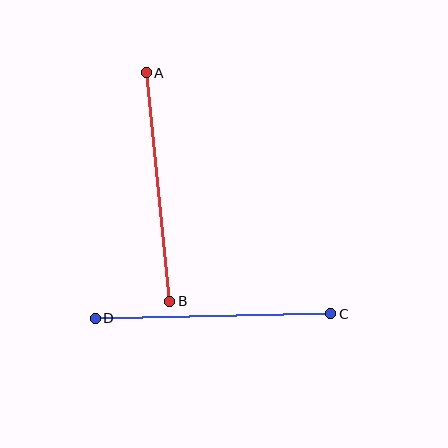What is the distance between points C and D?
The distance is approximately 236 pixels.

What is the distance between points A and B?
The distance is approximately 230 pixels.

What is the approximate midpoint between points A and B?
The midpoint is at approximately (158, 187) pixels.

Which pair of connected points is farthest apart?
Points C and D are farthest apart.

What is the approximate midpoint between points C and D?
The midpoint is at approximately (213, 316) pixels.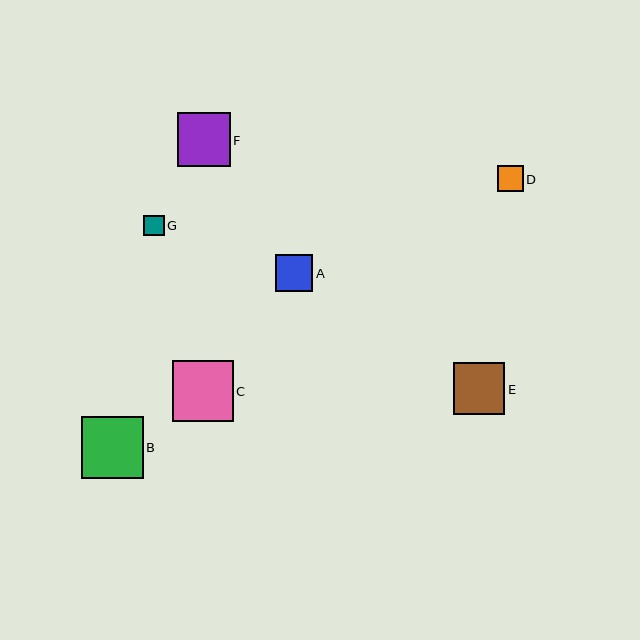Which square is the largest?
Square B is the largest with a size of approximately 62 pixels.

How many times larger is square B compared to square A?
Square B is approximately 1.7 times the size of square A.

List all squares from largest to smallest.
From largest to smallest: B, C, F, E, A, D, G.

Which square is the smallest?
Square G is the smallest with a size of approximately 20 pixels.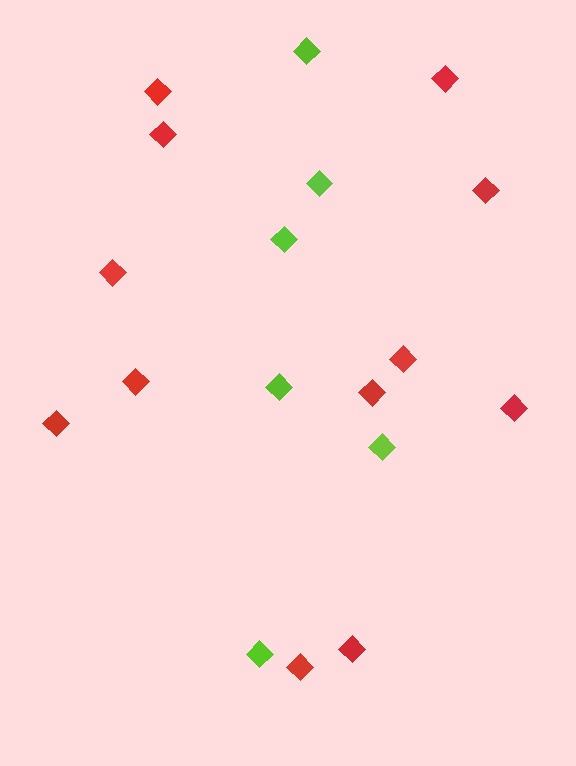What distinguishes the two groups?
There are 2 groups: one group of lime diamonds (6) and one group of red diamonds (12).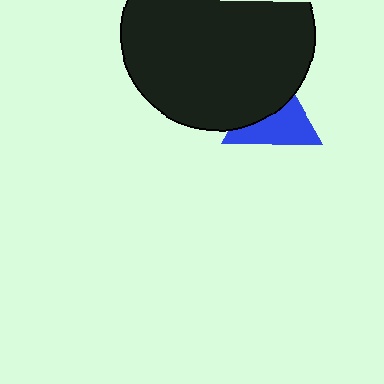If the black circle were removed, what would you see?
You would see the complete blue triangle.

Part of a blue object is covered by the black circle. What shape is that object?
It is a triangle.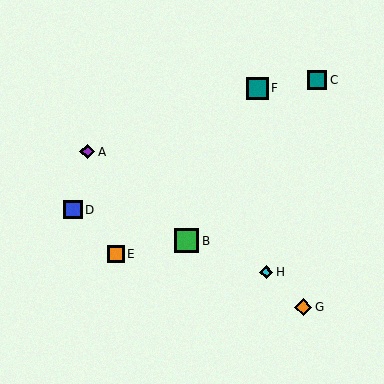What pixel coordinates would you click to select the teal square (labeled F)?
Click at (257, 88) to select the teal square F.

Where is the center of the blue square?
The center of the blue square is at (73, 210).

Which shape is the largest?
The green square (labeled B) is the largest.